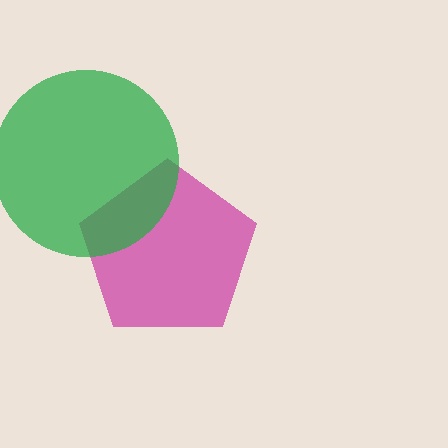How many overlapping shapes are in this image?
There are 2 overlapping shapes in the image.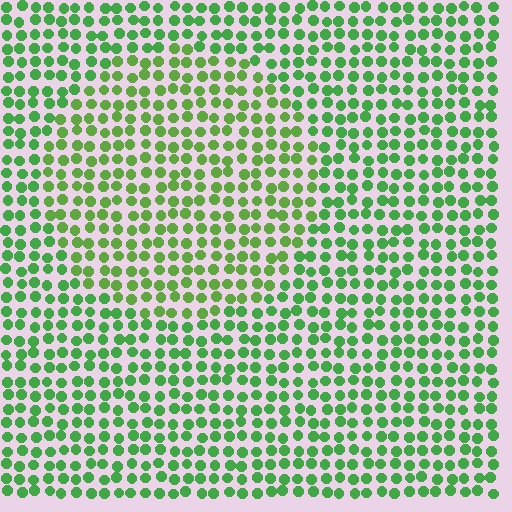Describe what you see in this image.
The image is filled with small green elements in a uniform arrangement. A circle-shaped region is visible where the elements are tinted to a slightly different hue, forming a subtle color boundary.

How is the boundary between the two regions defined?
The boundary is defined purely by a slight shift in hue (about 23 degrees). Spacing, size, and orientation are identical on both sides.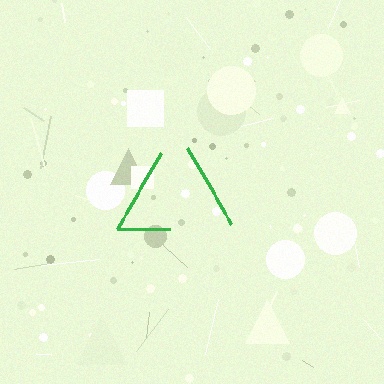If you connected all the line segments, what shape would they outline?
They would outline a triangle.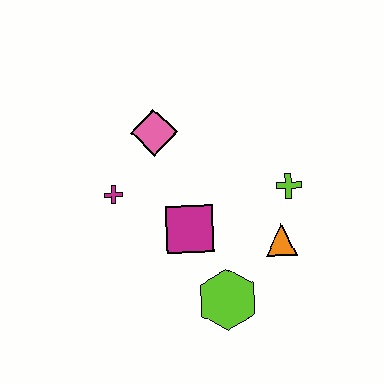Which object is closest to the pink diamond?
The magenta cross is closest to the pink diamond.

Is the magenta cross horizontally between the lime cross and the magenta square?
No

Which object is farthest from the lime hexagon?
The pink diamond is farthest from the lime hexagon.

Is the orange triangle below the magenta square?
Yes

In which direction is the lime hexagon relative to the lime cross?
The lime hexagon is below the lime cross.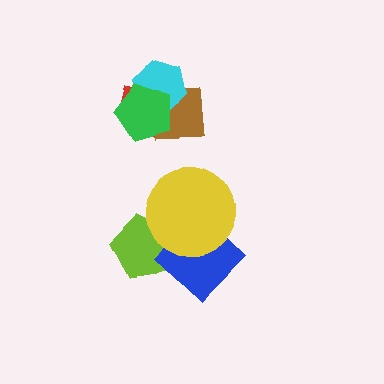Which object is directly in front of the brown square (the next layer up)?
The cyan hexagon is directly in front of the brown square.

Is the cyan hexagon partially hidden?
Yes, it is partially covered by another shape.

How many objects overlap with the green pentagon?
3 objects overlap with the green pentagon.